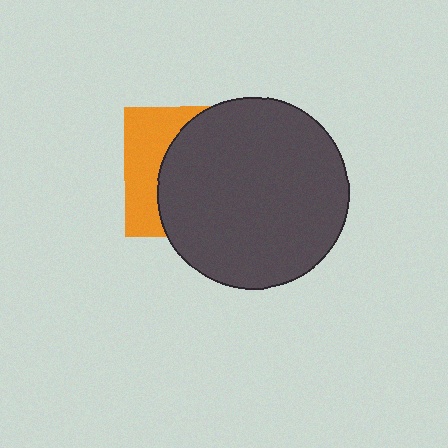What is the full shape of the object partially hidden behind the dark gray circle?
The partially hidden object is an orange square.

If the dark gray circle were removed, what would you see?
You would see the complete orange square.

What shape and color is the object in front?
The object in front is a dark gray circle.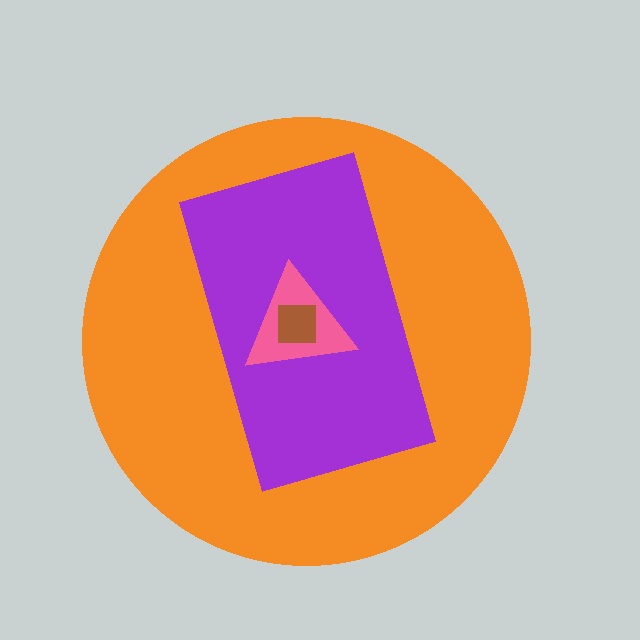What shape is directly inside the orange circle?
The purple rectangle.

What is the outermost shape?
The orange circle.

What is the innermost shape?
The brown square.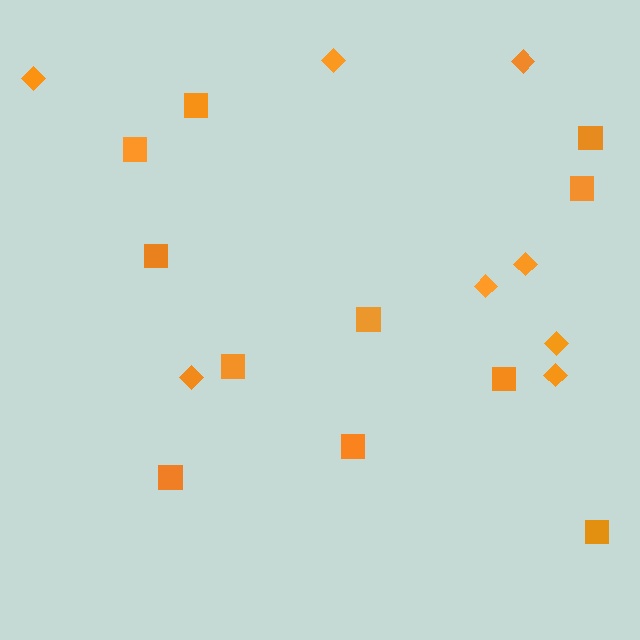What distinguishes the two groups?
There are 2 groups: one group of diamonds (8) and one group of squares (11).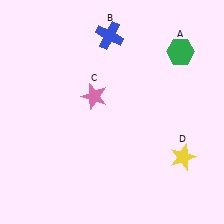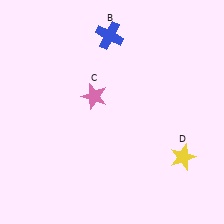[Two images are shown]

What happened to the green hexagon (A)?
The green hexagon (A) was removed in Image 2. It was in the top-right area of Image 1.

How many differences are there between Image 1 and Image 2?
There is 1 difference between the two images.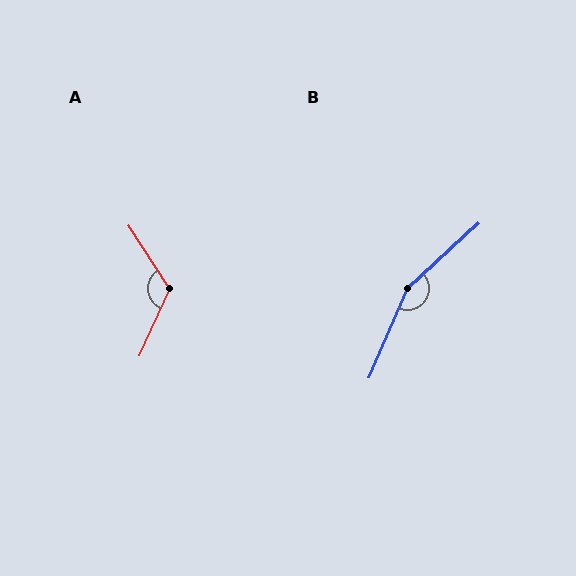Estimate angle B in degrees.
Approximately 156 degrees.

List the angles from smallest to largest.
A (123°), B (156°).